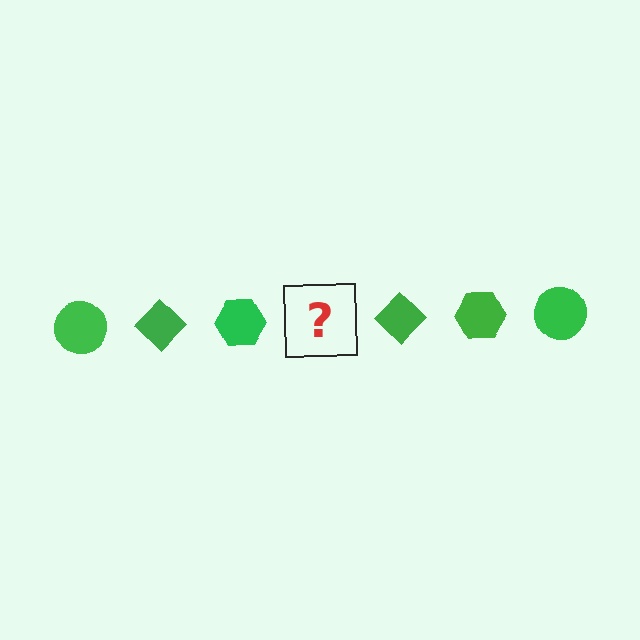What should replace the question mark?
The question mark should be replaced with a green circle.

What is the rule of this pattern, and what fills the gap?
The rule is that the pattern cycles through circle, diamond, hexagon shapes in green. The gap should be filled with a green circle.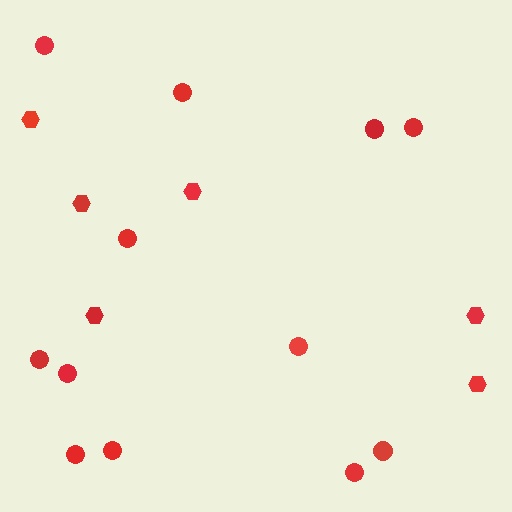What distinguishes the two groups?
There are 2 groups: one group of hexagons (6) and one group of circles (12).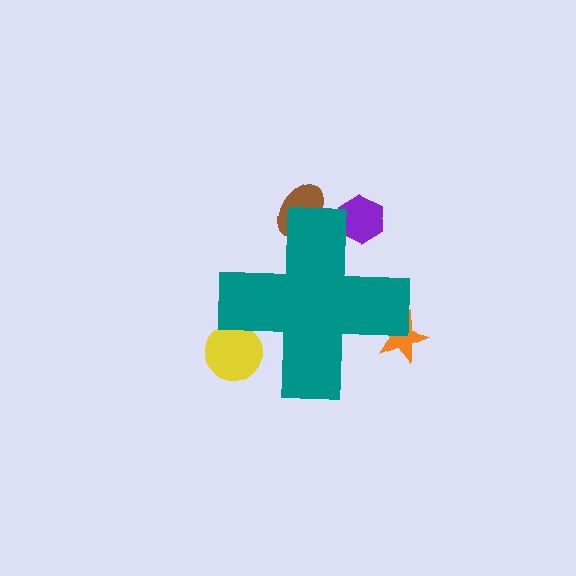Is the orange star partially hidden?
Yes, the orange star is partially hidden behind the teal cross.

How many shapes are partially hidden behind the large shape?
4 shapes are partially hidden.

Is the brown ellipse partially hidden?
Yes, the brown ellipse is partially hidden behind the teal cross.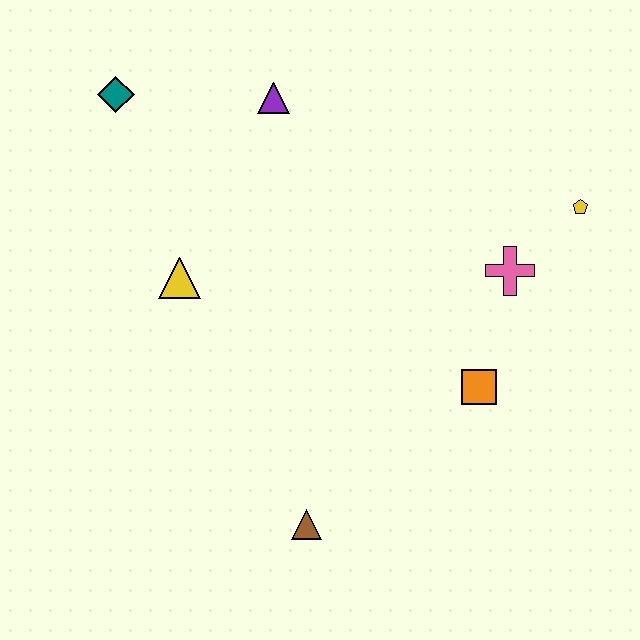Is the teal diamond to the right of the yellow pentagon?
No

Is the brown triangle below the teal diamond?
Yes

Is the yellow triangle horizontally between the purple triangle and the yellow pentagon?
No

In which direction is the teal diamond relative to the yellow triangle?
The teal diamond is above the yellow triangle.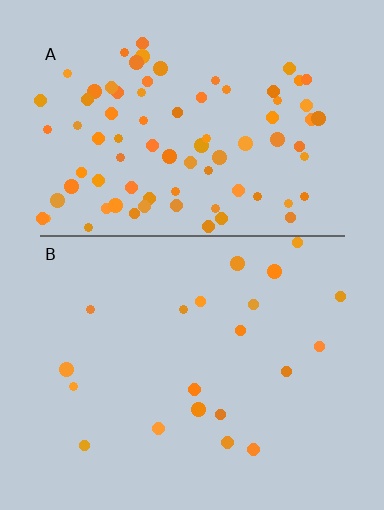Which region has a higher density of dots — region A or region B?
A (the top).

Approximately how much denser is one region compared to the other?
Approximately 4.1× — region A over region B.